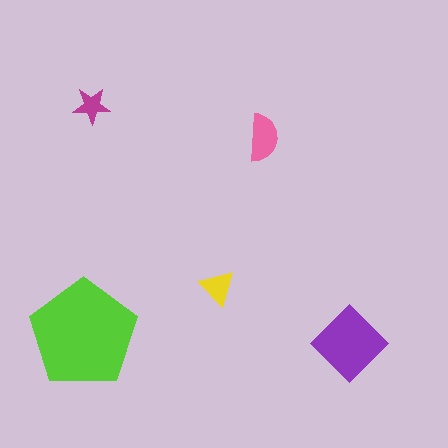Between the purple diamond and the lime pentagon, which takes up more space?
The lime pentagon.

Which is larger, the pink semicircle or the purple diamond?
The purple diamond.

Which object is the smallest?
The magenta star.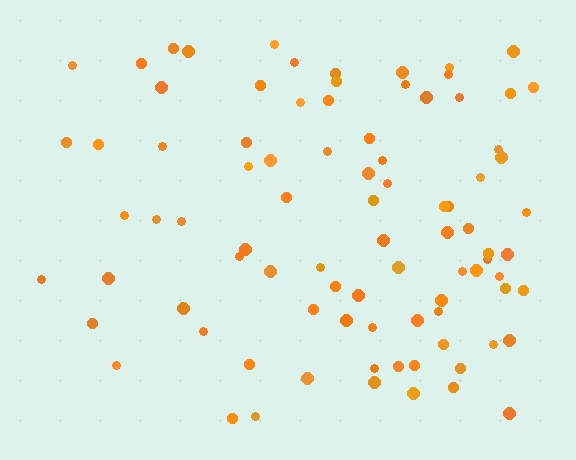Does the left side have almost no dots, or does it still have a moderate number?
Still a moderate number, just noticeably fewer than the right.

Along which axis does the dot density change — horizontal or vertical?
Horizontal.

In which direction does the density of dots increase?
From left to right, with the right side densest.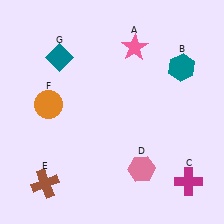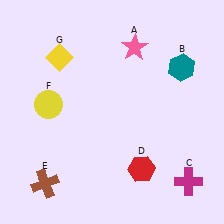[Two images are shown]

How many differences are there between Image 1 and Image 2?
There are 3 differences between the two images.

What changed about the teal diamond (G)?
In Image 1, G is teal. In Image 2, it changed to yellow.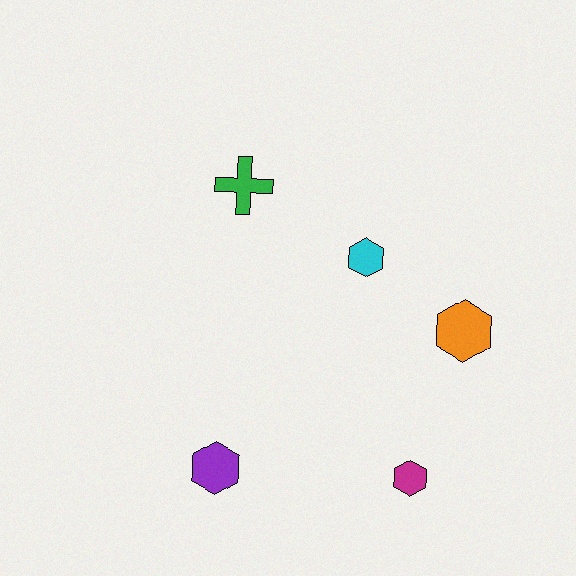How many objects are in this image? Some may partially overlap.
There are 5 objects.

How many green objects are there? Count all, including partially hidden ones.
There is 1 green object.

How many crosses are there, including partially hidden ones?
There is 1 cross.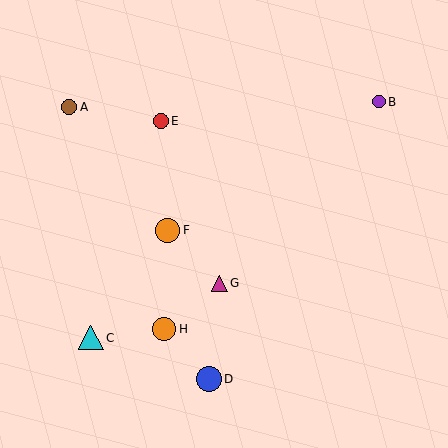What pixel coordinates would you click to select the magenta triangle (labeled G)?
Click at (219, 283) to select the magenta triangle G.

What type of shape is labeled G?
Shape G is a magenta triangle.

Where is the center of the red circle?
The center of the red circle is at (161, 121).